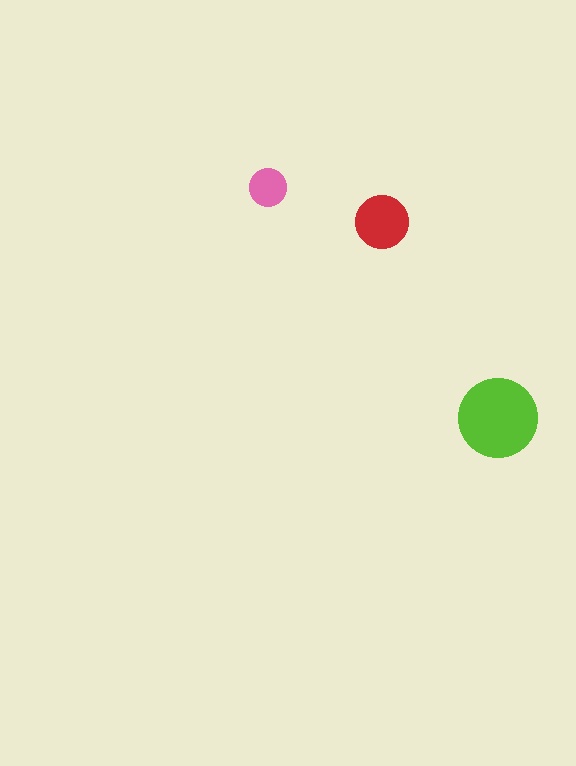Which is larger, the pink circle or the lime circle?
The lime one.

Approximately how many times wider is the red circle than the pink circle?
About 1.5 times wider.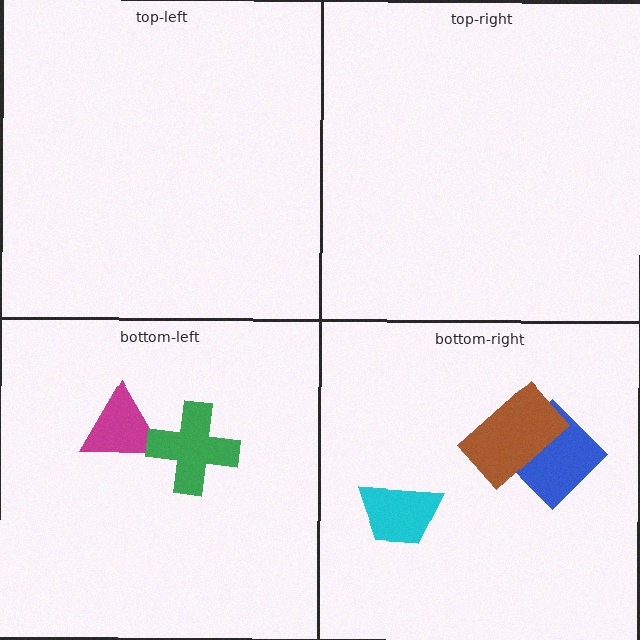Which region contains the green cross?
The bottom-left region.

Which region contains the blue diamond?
The bottom-right region.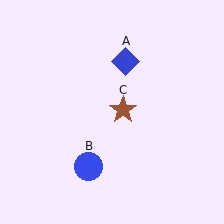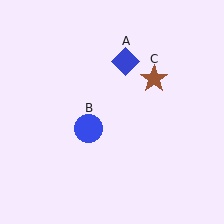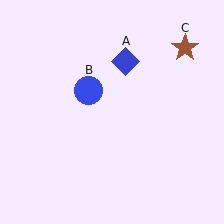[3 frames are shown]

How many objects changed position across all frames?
2 objects changed position: blue circle (object B), brown star (object C).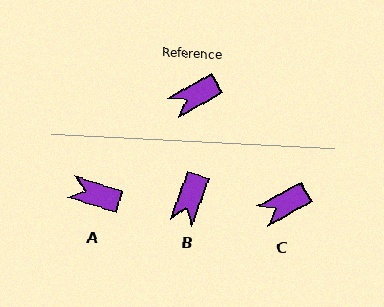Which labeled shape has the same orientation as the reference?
C.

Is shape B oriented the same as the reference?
No, it is off by about 42 degrees.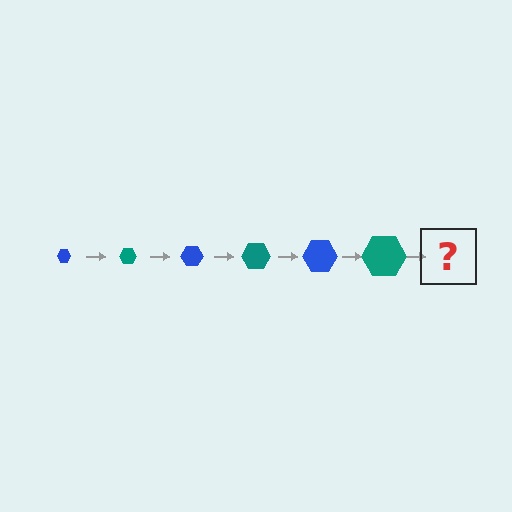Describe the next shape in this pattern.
It should be a blue hexagon, larger than the previous one.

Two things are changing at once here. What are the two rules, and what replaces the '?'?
The two rules are that the hexagon grows larger each step and the color cycles through blue and teal. The '?' should be a blue hexagon, larger than the previous one.